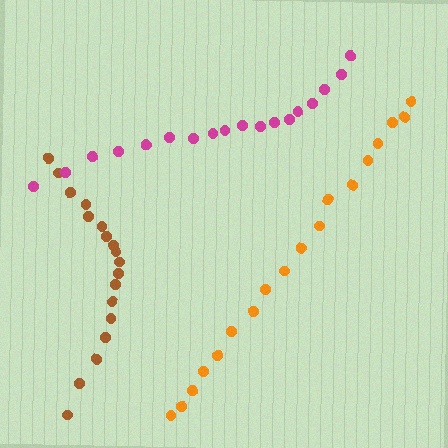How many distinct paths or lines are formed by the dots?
There are 3 distinct paths.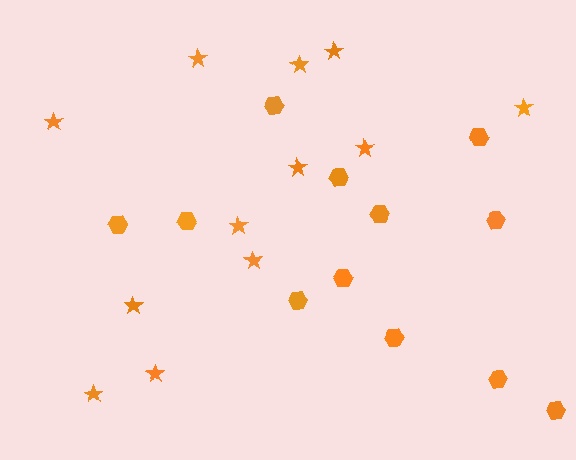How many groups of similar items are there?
There are 2 groups: one group of hexagons (12) and one group of stars (12).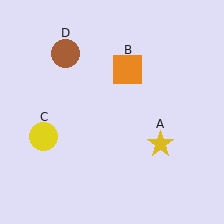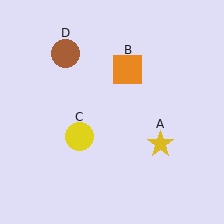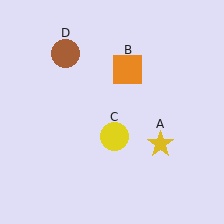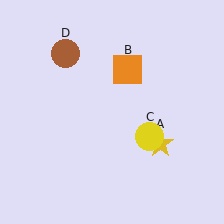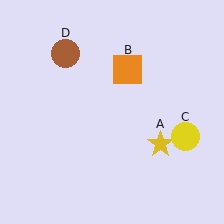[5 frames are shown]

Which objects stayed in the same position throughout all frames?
Yellow star (object A) and orange square (object B) and brown circle (object D) remained stationary.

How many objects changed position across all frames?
1 object changed position: yellow circle (object C).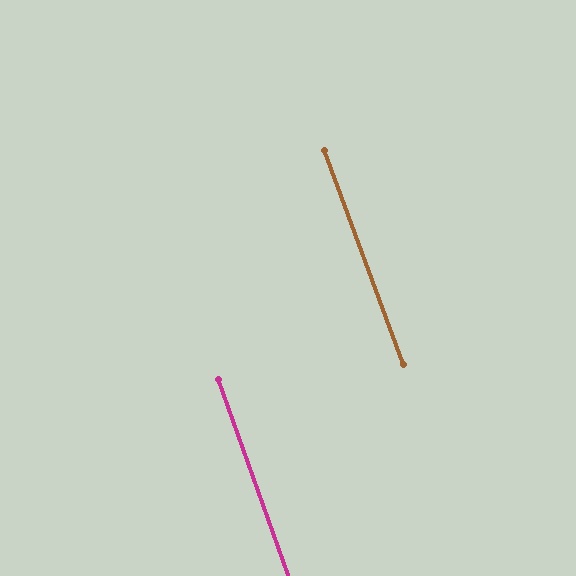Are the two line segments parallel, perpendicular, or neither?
Parallel — their directions differ by only 0.3°.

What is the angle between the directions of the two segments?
Approximately 0 degrees.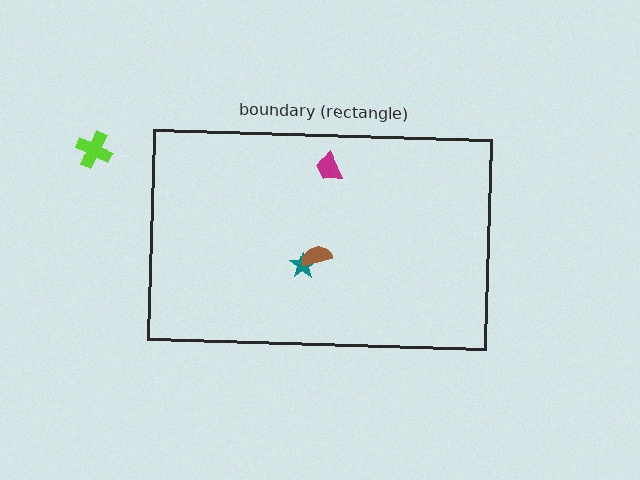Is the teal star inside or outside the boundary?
Inside.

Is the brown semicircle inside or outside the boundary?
Inside.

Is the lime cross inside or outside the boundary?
Outside.